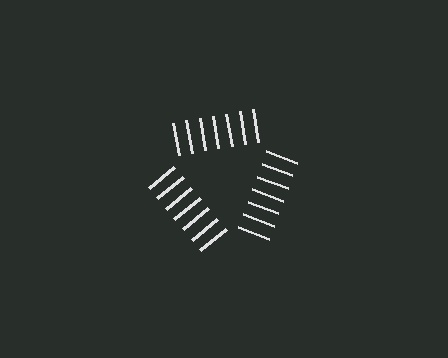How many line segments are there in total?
21 — 7 along each of the 3 edges.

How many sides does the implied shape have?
3 sides — the line-ends trace a triangle.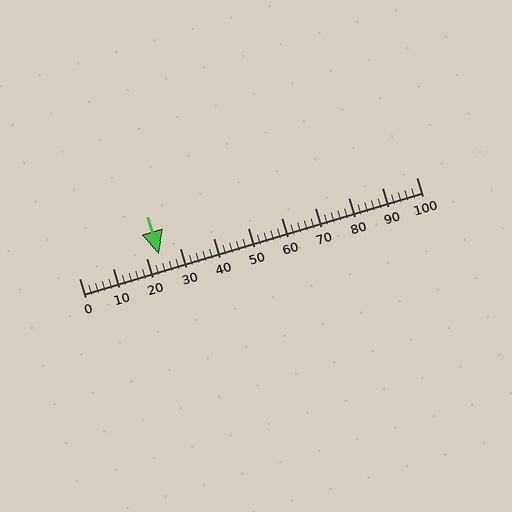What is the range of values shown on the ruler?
The ruler shows values from 0 to 100.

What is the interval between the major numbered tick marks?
The major tick marks are spaced 10 units apart.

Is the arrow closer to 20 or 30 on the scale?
The arrow is closer to 20.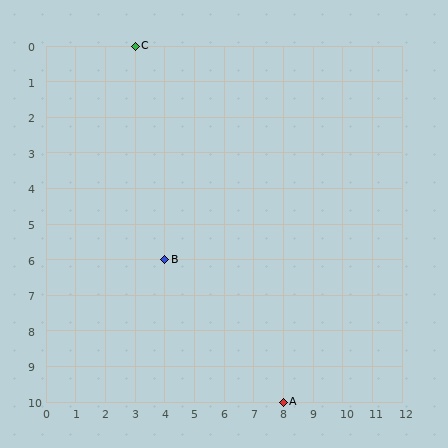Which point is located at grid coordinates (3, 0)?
Point C is at (3, 0).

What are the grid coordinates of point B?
Point B is at grid coordinates (4, 6).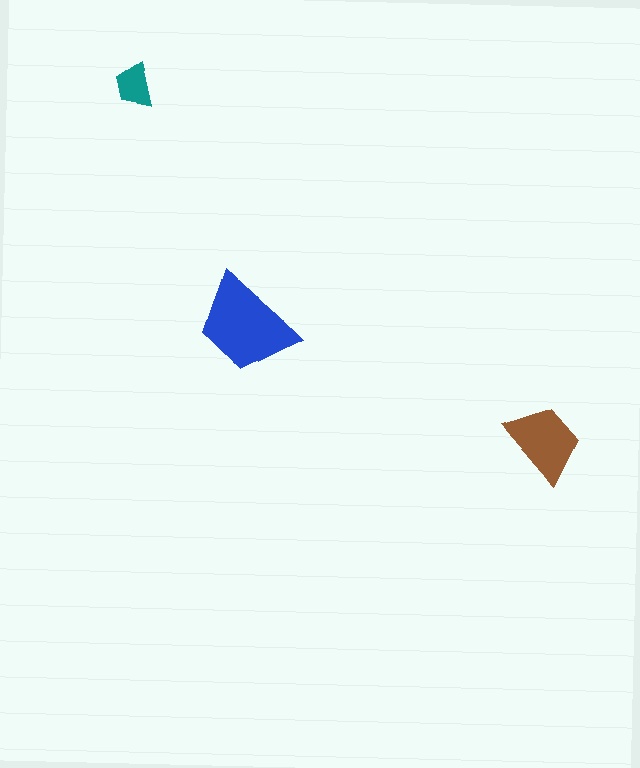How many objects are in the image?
There are 3 objects in the image.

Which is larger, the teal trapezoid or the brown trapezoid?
The brown one.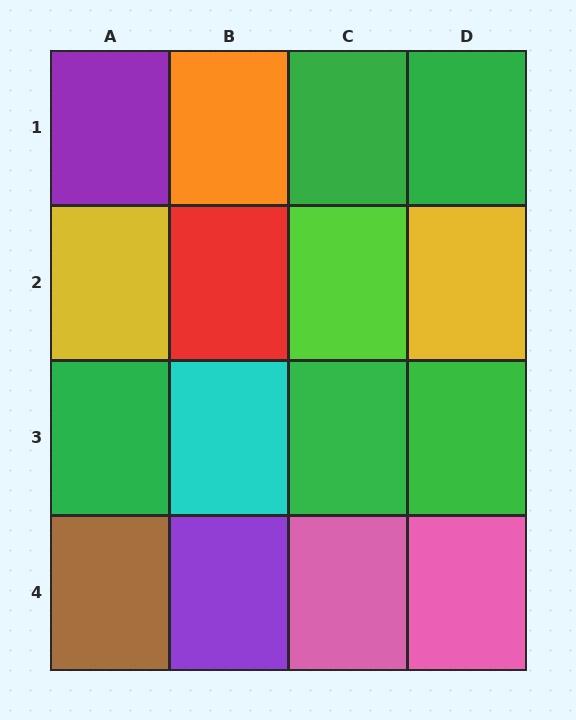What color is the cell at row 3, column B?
Cyan.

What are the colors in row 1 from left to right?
Purple, orange, green, green.